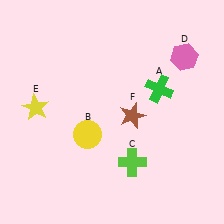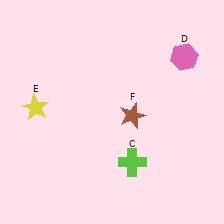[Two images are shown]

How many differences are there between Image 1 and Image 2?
There are 2 differences between the two images.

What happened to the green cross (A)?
The green cross (A) was removed in Image 2. It was in the top-right area of Image 1.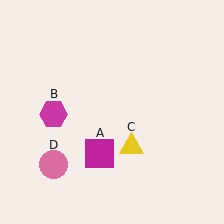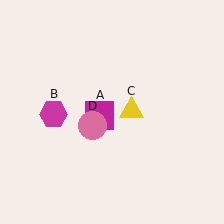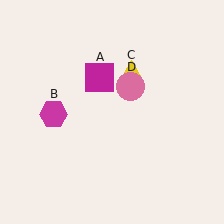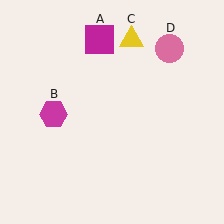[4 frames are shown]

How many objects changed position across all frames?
3 objects changed position: magenta square (object A), yellow triangle (object C), pink circle (object D).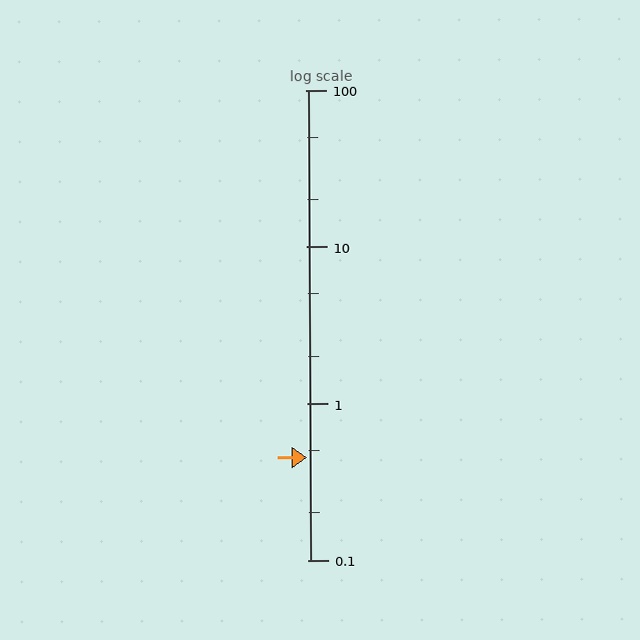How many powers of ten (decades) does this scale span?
The scale spans 3 decades, from 0.1 to 100.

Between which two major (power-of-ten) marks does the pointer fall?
The pointer is between 0.1 and 1.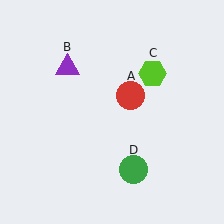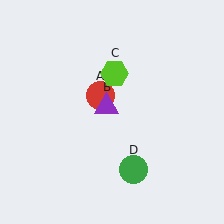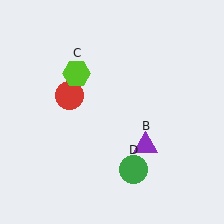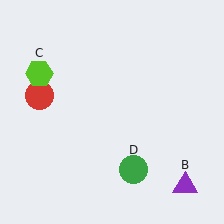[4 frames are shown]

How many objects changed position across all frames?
3 objects changed position: red circle (object A), purple triangle (object B), lime hexagon (object C).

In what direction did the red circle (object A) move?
The red circle (object A) moved left.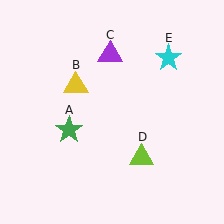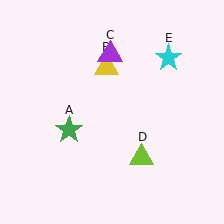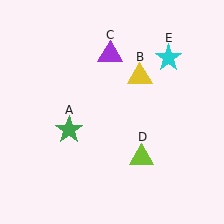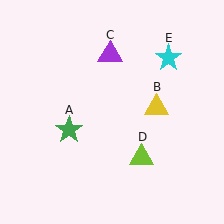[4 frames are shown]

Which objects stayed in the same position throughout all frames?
Green star (object A) and purple triangle (object C) and lime triangle (object D) and cyan star (object E) remained stationary.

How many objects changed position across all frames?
1 object changed position: yellow triangle (object B).